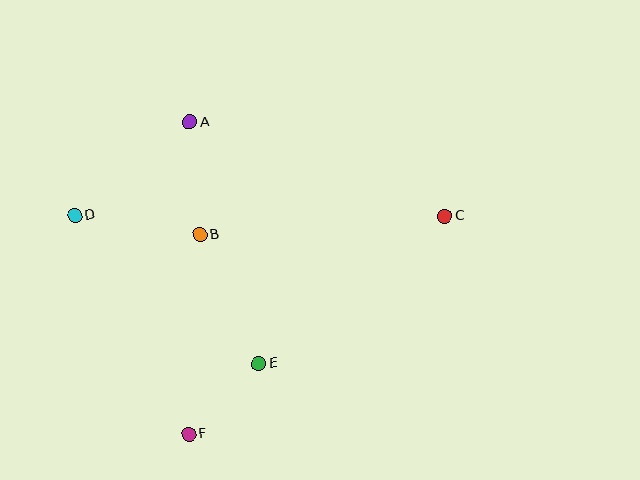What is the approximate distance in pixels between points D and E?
The distance between D and E is approximately 236 pixels.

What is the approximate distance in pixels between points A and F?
The distance between A and F is approximately 312 pixels.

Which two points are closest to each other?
Points E and F are closest to each other.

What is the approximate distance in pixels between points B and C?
The distance between B and C is approximately 246 pixels.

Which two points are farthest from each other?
Points C and D are farthest from each other.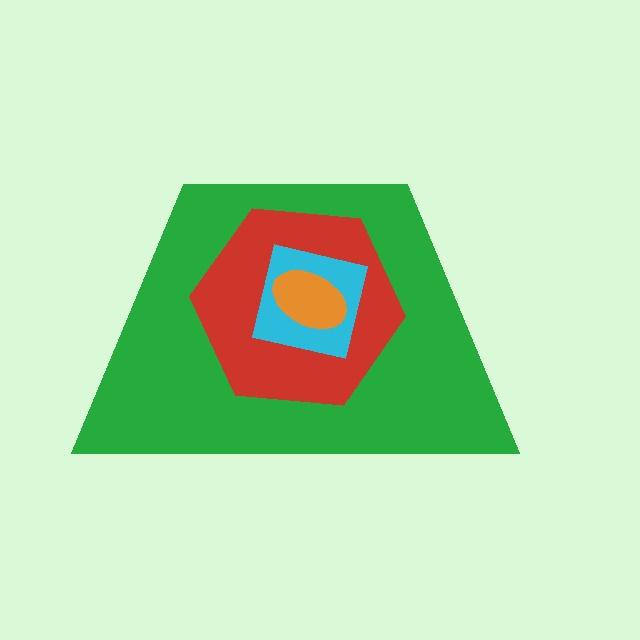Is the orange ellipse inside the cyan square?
Yes.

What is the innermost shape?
The orange ellipse.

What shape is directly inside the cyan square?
The orange ellipse.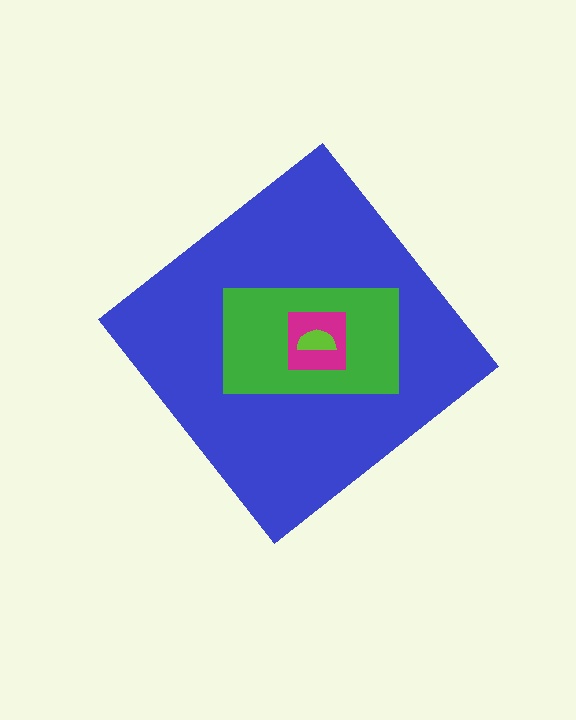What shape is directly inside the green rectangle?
The magenta square.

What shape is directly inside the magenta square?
The lime semicircle.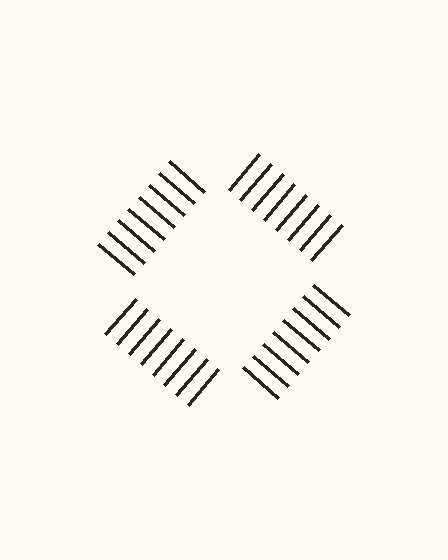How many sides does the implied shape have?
4 sides — the line-ends trace a square.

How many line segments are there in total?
32 — 8 along each of the 4 edges.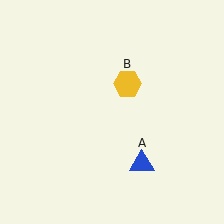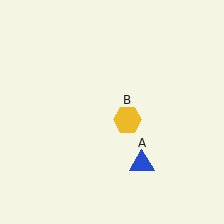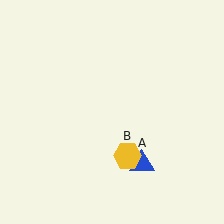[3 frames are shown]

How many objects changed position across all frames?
1 object changed position: yellow hexagon (object B).